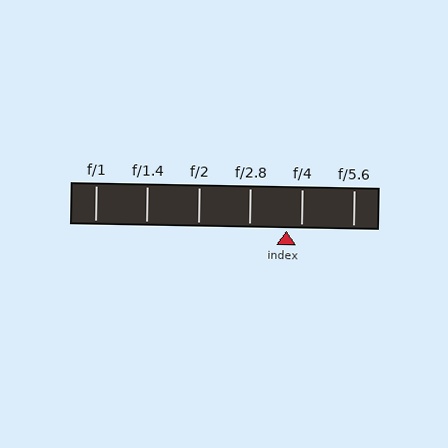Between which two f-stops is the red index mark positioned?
The index mark is between f/2.8 and f/4.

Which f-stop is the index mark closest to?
The index mark is closest to f/4.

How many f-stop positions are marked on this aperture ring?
There are 6 f-stop positions marked.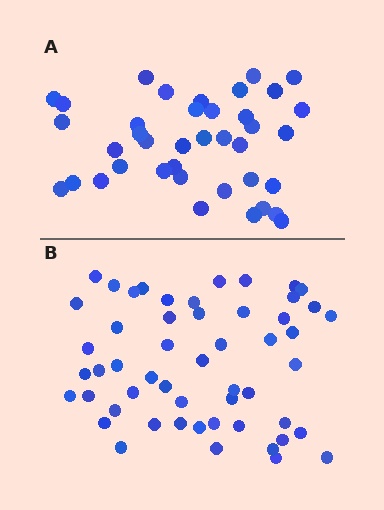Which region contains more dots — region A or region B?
Region B (the bottom region) has more dots.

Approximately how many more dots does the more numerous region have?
Region B has approximately 15 more dots than region A.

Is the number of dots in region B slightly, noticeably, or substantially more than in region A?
Region B has noticeably more, but not dramatically so. The ratio is roughly 1.4 to 1.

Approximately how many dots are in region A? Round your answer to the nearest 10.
About 40 dots. (The exact count is 39, which rounds to 40.)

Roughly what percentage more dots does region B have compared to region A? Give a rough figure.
About 35% more.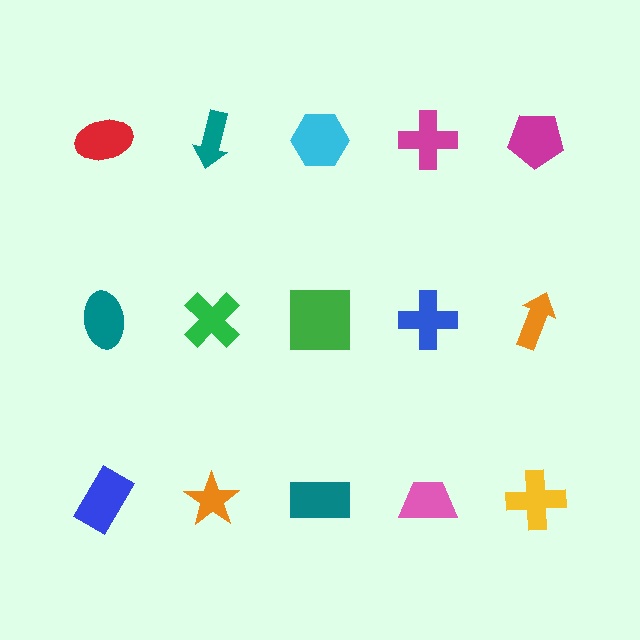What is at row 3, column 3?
A teal rectangle.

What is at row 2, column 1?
A teal ellipse.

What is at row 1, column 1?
A red ellipse.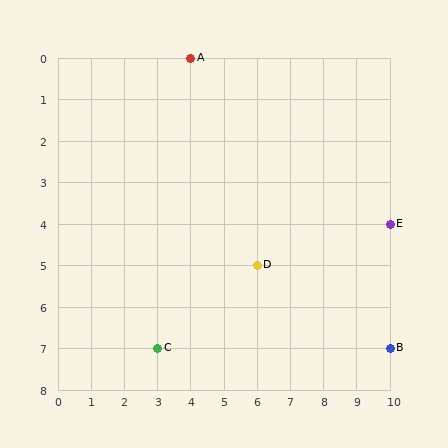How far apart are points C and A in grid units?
Points C and A are 1 column and 7 rows apart (about 7.1 grid units diagonally).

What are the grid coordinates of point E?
Point E is at grid coordinates (10, 4).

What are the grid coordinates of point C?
Point C is at grid coordinates (3, 7).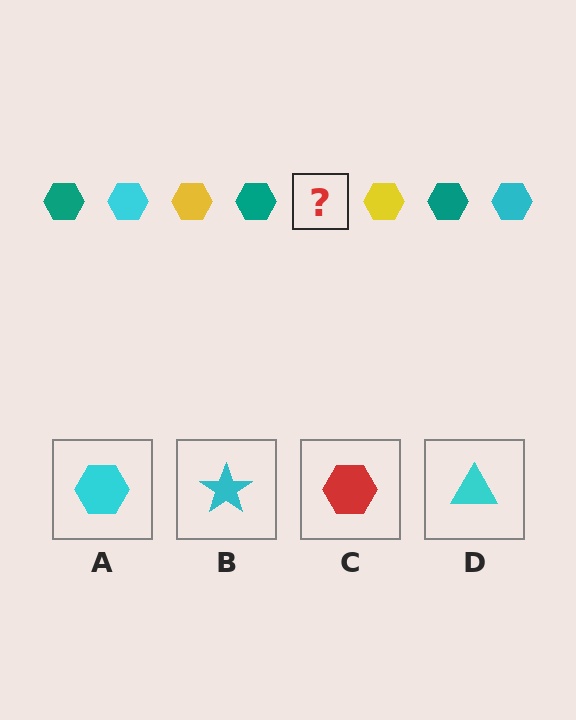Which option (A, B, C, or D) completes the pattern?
A.